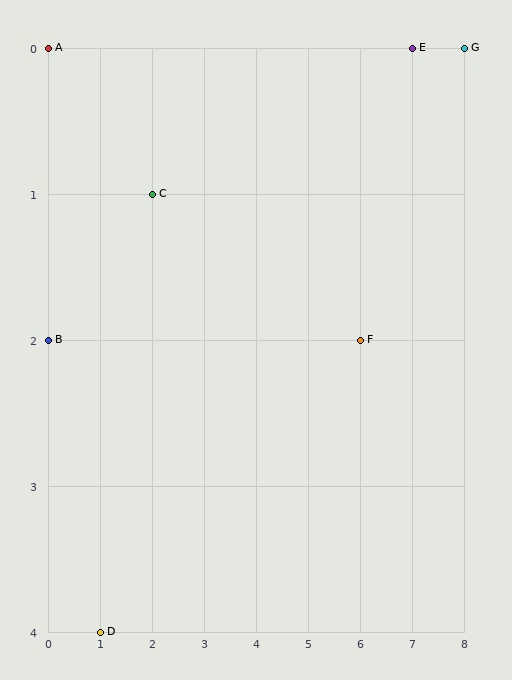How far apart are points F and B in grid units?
Points F and B are 6 columns apart.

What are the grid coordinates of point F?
Point F is at grid coordinates (6, 2).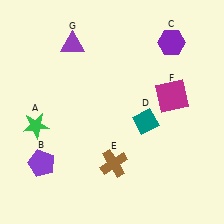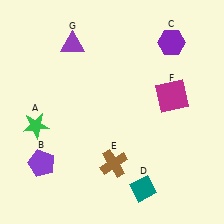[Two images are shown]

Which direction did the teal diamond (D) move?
The teal diamond (D) moved down.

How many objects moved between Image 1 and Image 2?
1 object moved between the two images.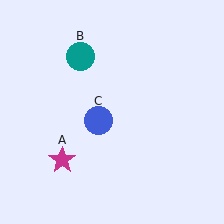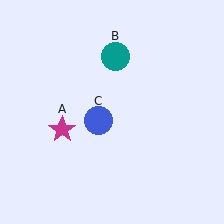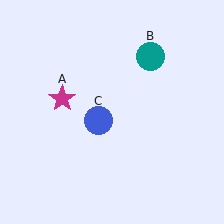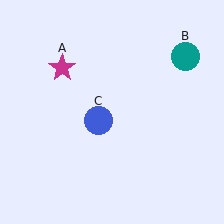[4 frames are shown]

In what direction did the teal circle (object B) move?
The teal circle (object B) moved right.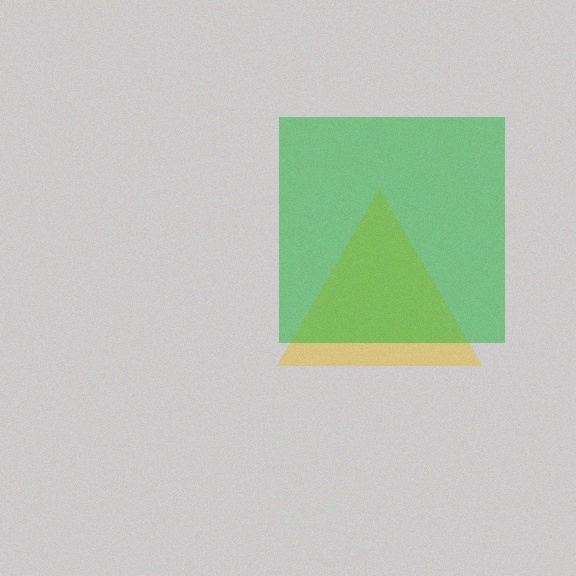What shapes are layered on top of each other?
The layered shapes are: a yellow triangle, a green square.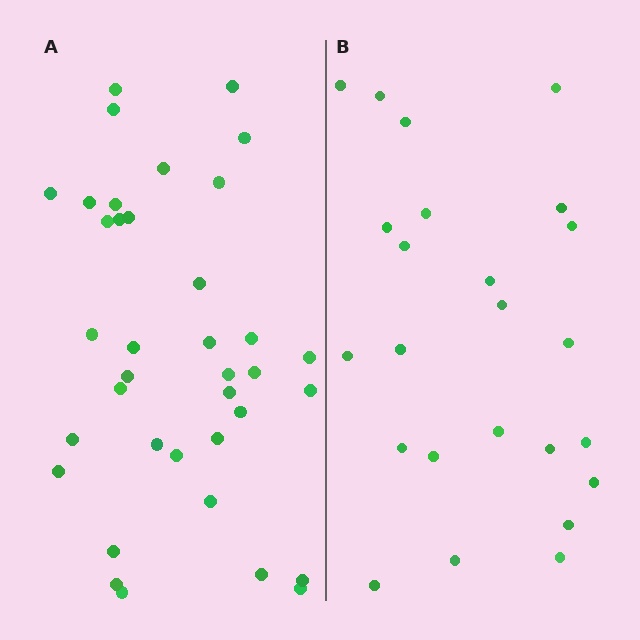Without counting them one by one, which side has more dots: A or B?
Region A (the left region) has more dots.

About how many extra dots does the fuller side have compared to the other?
Region A has approximately 15 more dots than region B.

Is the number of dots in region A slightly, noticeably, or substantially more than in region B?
Region A has substantially more. The ratio is roughly 1.5 to 1.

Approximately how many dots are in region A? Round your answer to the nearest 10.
About 40 dots. (The exact count is 37, which rounds to 40.)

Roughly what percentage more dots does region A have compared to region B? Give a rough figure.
About 55% more.